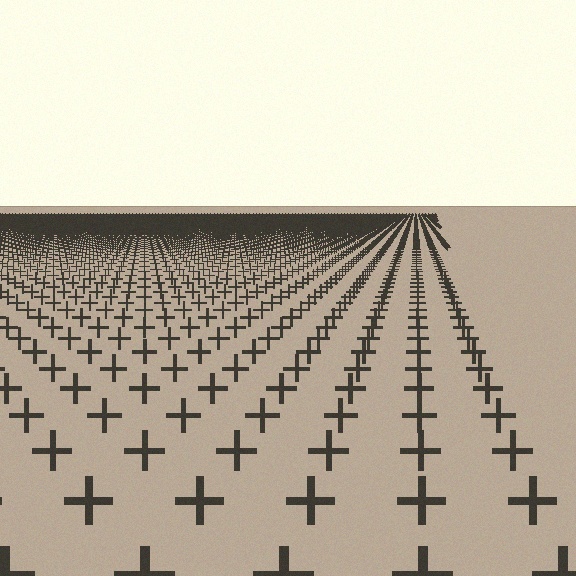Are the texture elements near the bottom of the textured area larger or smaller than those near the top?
Larger. Near the bottom, elements are closer to the viewer and appear at a bigger on-screen size.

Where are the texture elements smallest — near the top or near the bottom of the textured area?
Near the top.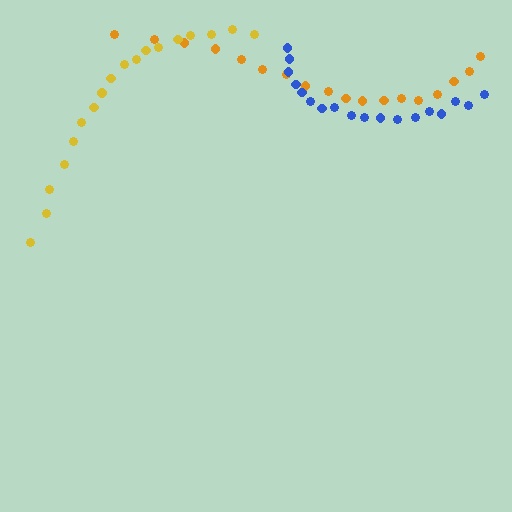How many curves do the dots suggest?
There are 3 distinct paths.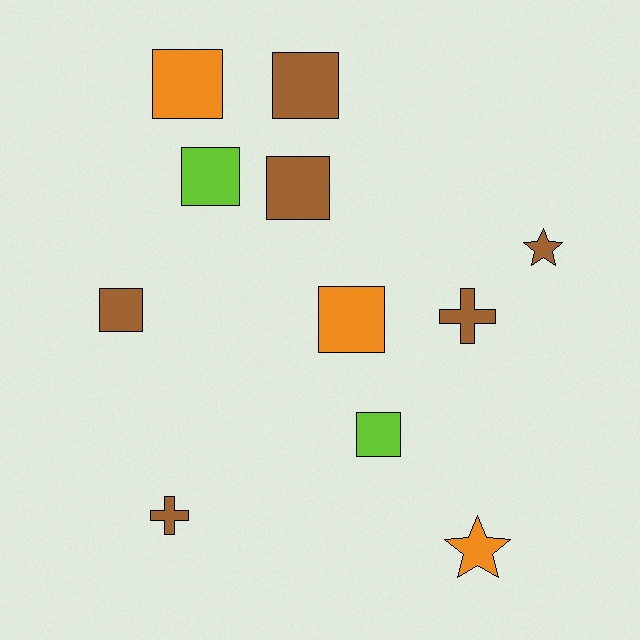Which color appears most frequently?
Brown, with 6 objects.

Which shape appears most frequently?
Square, with 7 objects.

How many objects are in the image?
There are 11 objects.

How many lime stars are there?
There are no lime stars.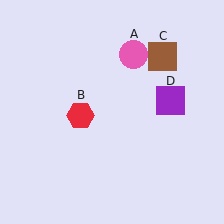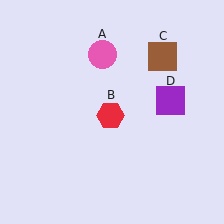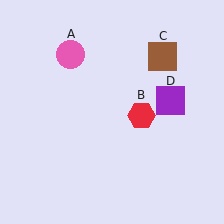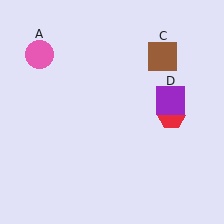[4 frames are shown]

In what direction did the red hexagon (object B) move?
The red hexagon (object B) moved right.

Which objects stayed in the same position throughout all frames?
Brown square (object C) and purple square (object D) remained stationary.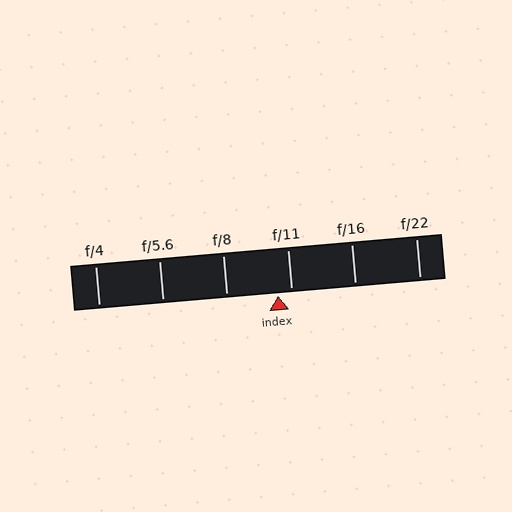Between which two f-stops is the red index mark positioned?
The index mark is between f/8 and f/11.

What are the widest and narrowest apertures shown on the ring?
The widest aperture shown is f/4 and the narrowest is f/22.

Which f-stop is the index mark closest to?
The index mark is closest to f/11.